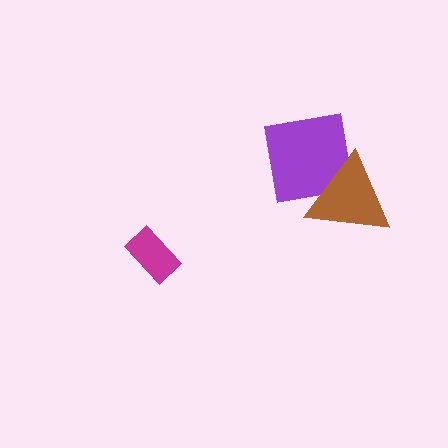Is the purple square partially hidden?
Yes, it is partially covered by another shape.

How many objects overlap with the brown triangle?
1 object overlaps with the brown triangle.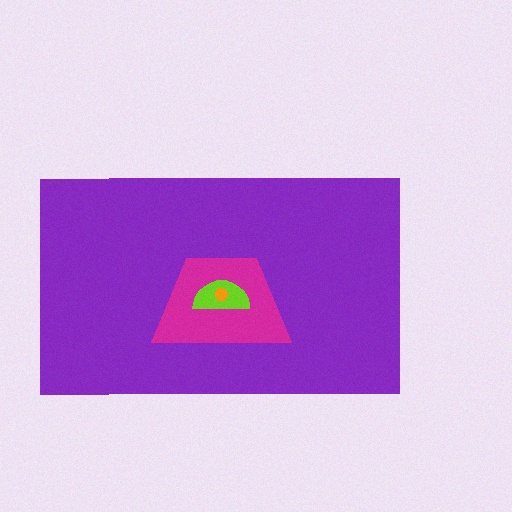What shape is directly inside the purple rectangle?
The magenta trapezoid.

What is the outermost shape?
The purple rectangle.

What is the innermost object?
The orange hexagon.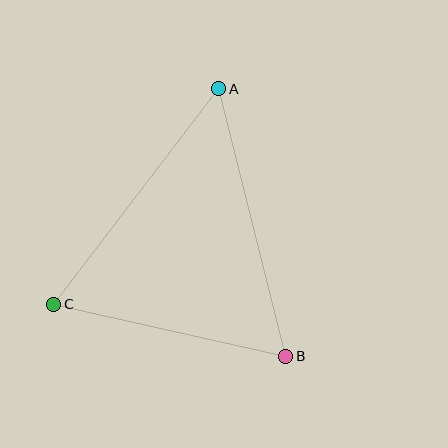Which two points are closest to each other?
Points B and C are closest to each other.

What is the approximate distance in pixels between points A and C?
The distance between A and C is approximately 272 pixels.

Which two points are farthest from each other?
Points A and B are farthest from each other.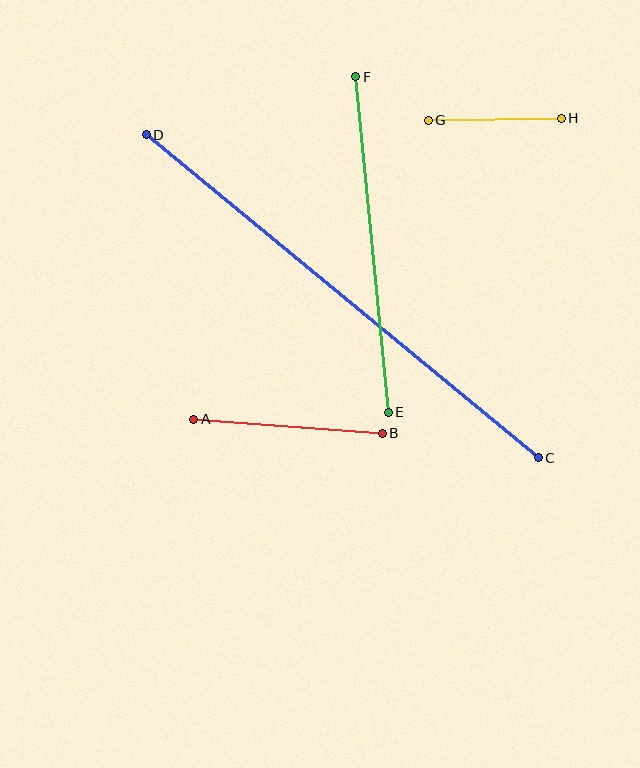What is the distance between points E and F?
The distance is approximately 337 pixels.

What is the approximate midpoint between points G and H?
The midpoint is at approximately (495, 119) pixels.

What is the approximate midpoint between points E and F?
The midpoint is at approximately (372, 244) pixels.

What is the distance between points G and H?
The distance is approximately 133 pixels.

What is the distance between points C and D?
The distance is approximately 508 pixels.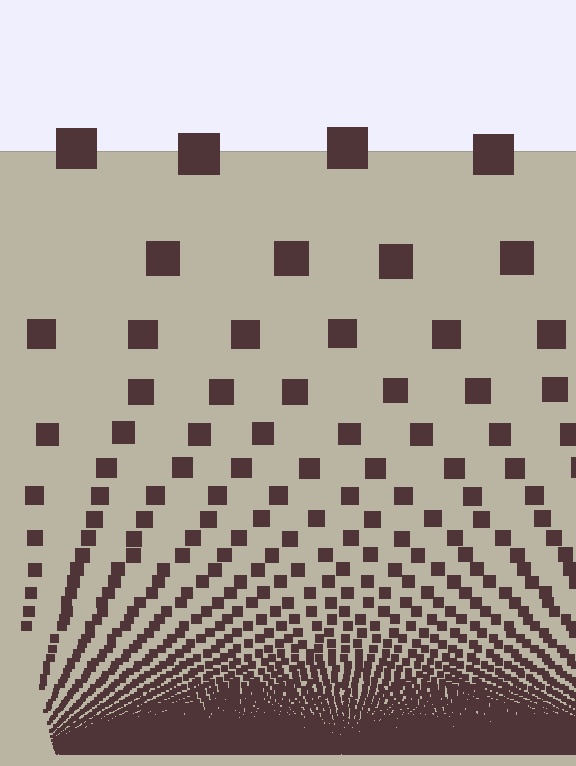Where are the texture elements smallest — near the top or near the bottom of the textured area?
Near the bottom.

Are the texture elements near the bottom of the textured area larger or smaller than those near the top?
Smaller. The gradient is inverted — elements near the bottom are smaller and denser.